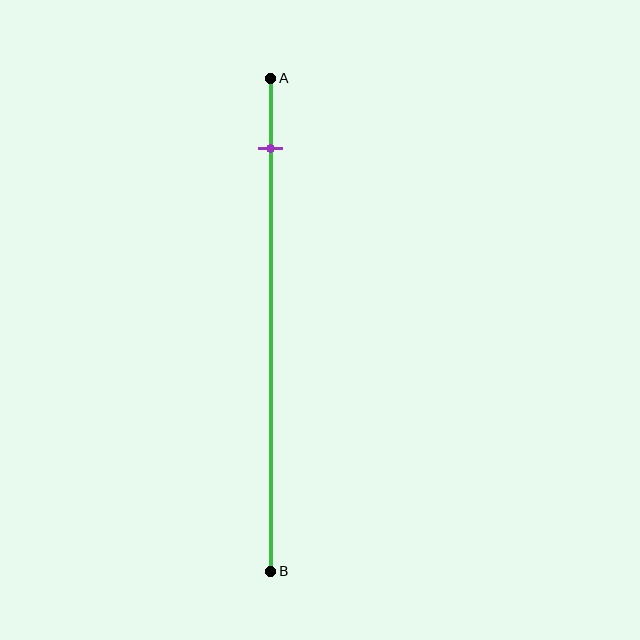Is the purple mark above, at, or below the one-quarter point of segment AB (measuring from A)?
The purple mark is above the one-quarter point of segment AB.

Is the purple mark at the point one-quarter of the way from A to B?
No, the mark is at about 15% from A, not at the 25% one-quarter point.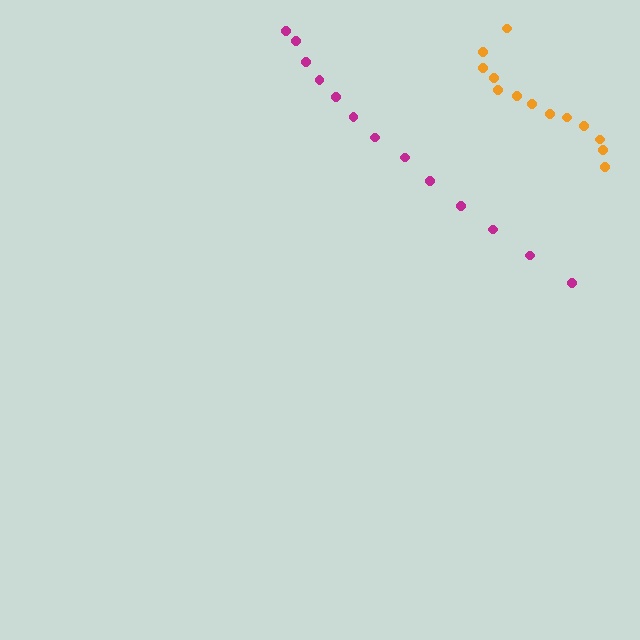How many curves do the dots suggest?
There are 2 distinct paths.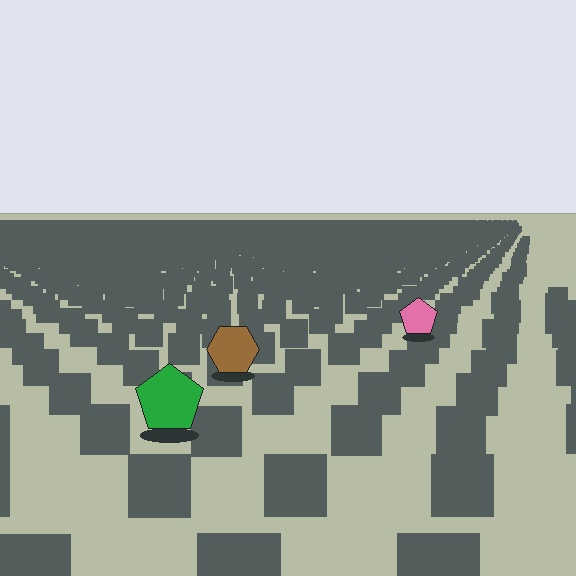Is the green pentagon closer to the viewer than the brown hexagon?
Yes. The green pentagon is closer — you can tell from the texture gradient: the ground texture is coarser near it.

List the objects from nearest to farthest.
From nearest to farthest: the green pentagon, the brown hexagon, the pink pentagon.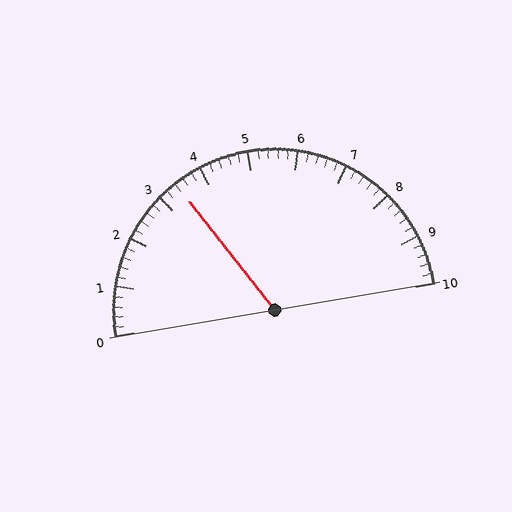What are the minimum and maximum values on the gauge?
The gauge ranges from 0 to 10.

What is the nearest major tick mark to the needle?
The nearest major tick mark is 3.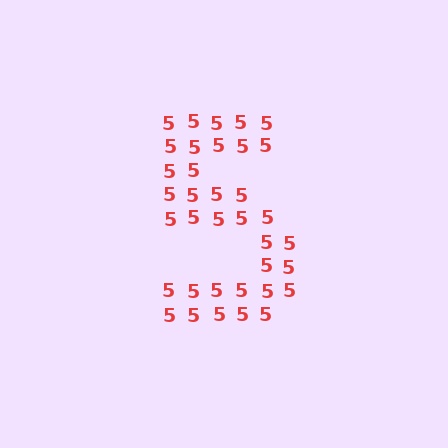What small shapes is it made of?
It is made of small digit 5's.